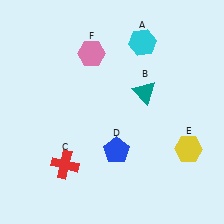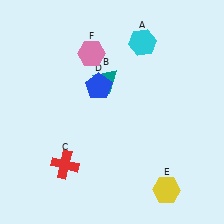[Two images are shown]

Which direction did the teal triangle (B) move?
The teal triangle (B) moved left.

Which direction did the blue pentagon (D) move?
The blue pentagon (D) moved up.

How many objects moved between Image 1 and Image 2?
3 objects moved between the two images.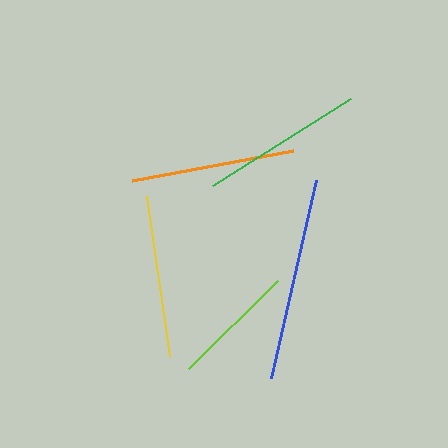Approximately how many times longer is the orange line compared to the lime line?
The orange line is approximately 1.3 times the length of the lime line.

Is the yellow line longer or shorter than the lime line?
The yellow line is longer than the lime line.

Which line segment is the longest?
The blue line is the longest at approximately 204 pixels.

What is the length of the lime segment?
The lime segment is approximately 126 pixels long.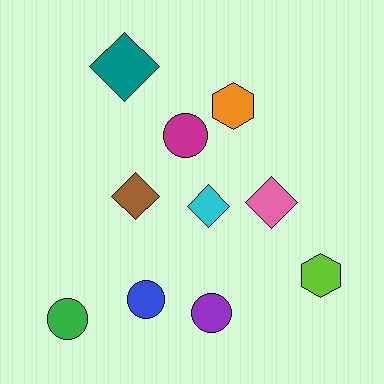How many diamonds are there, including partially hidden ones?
There are 4 diamonds.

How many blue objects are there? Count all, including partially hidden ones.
There is 1 blue object.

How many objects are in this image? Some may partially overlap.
There are 10 objects.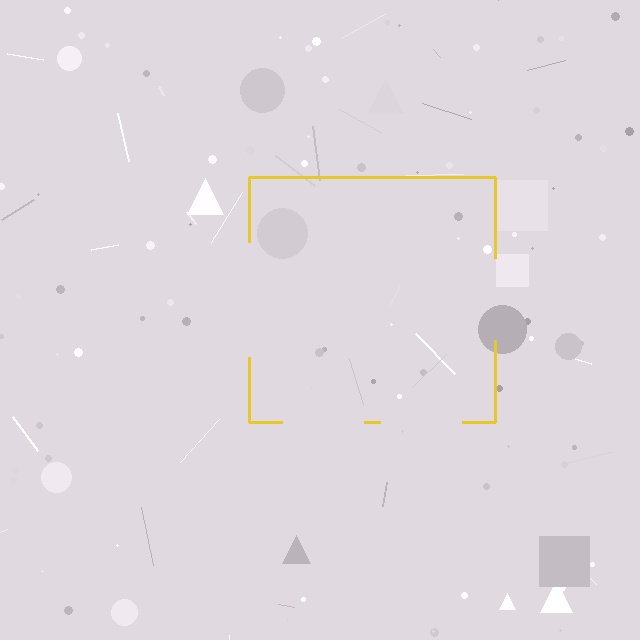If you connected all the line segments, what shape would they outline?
They would outline a square.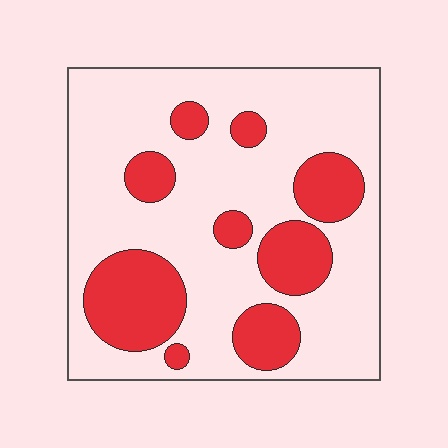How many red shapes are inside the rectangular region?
9.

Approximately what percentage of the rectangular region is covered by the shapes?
Approximately 25%.